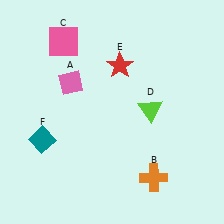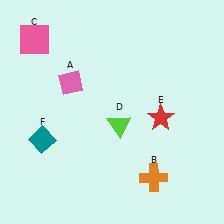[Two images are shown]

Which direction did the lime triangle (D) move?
The lime triangle (D) moved left.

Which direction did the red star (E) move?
The red star (E) moved down.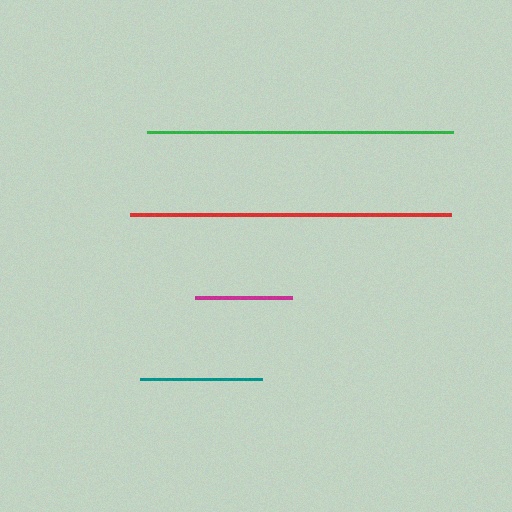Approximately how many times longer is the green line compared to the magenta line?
The green line is approximately 3.2 times the length of the magenta line.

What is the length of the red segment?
The red segment is approximately 321 pixels long.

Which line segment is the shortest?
The magenta line is the shortest at approximately 97 pixels.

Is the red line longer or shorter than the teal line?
The red line is longer than the teal line.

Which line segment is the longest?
The red line is the longest at approximately 321 pixels.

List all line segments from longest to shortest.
From longest to shortest: red, green, teal, magenta.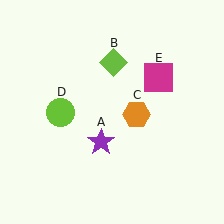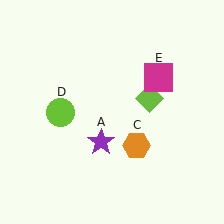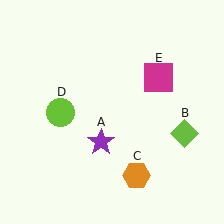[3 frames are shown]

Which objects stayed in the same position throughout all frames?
Purple star (object A) and lime circle (object D) and magenta square (object E) remained stationary.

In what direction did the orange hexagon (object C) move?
The orange hexagon (object C) moved down.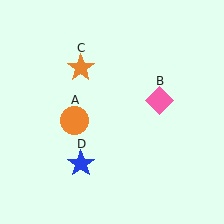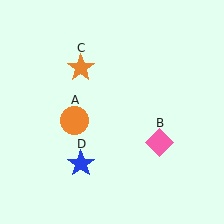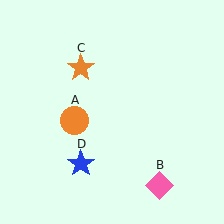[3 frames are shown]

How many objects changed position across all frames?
1 object changed position: pink diamond (object B).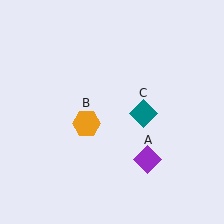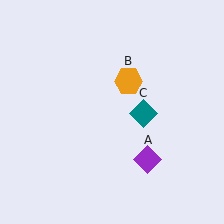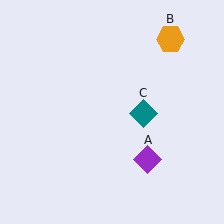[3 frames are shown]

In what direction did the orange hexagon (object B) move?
The orange hexagon (object B) moved up and to the right.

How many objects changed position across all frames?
1 object changed position: orange hexagon (object B).